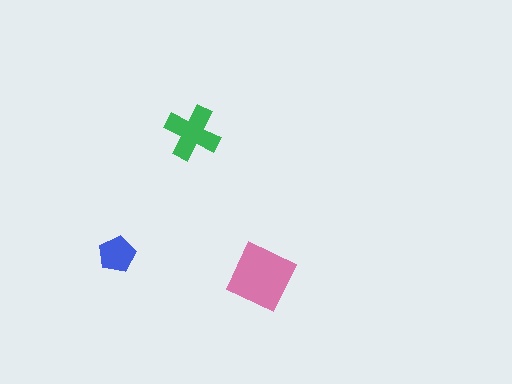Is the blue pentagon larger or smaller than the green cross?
Smaller.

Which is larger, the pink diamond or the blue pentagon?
The pink diamond.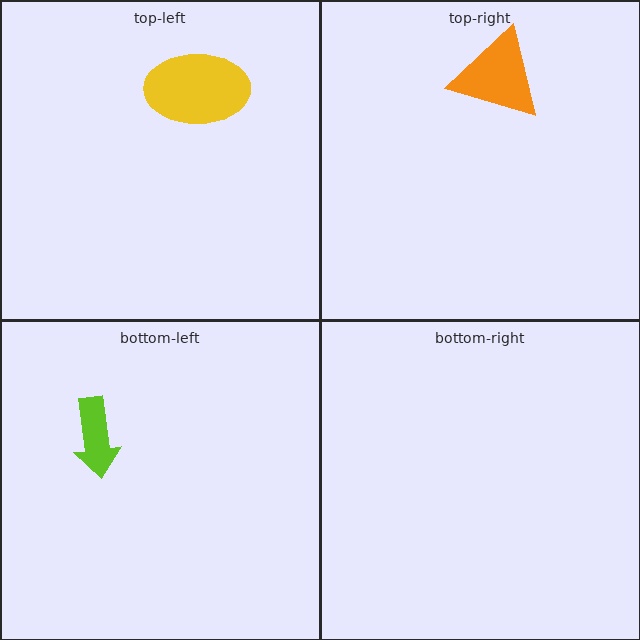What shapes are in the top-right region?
The orange triangle.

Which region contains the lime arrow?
The bottom-left region.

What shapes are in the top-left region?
The yellow ellipse.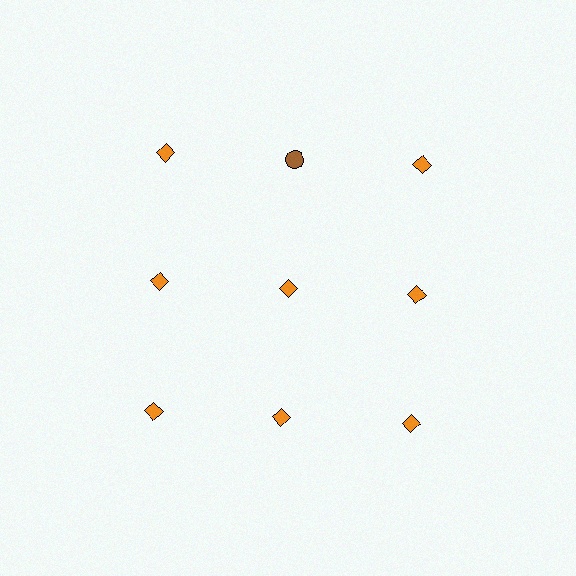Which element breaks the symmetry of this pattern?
The brown circle in the top row, second from left column breaks the symmetry. All other shapes are orange diamonds.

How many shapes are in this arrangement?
There are 9 shapes arranged in a grid pattern.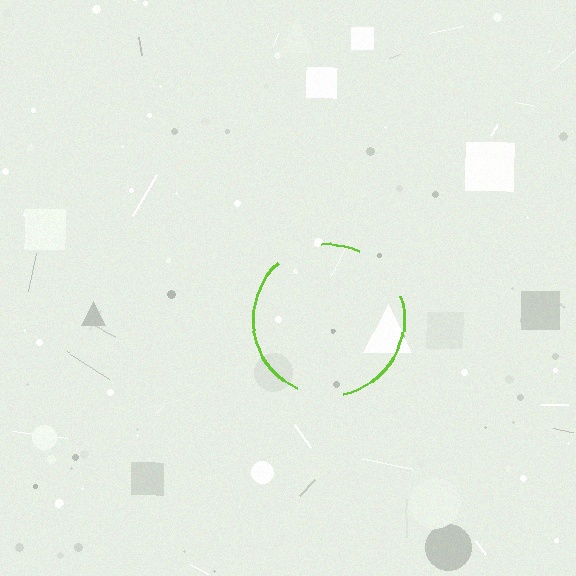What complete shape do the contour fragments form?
The contour fragments form a circle.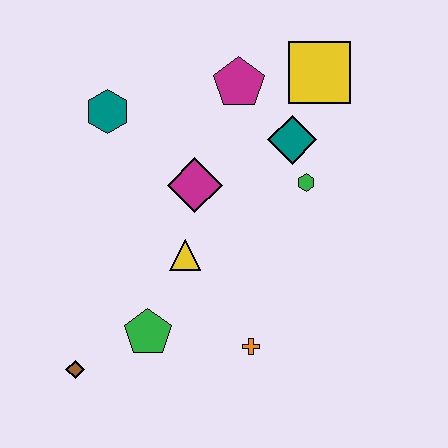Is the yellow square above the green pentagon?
Yes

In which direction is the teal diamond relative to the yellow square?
The teal diamond is below the yellow square.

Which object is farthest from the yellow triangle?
The yellow square is farthest from the yellow triangle.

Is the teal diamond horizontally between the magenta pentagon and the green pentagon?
No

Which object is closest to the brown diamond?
The green pentagon is closest to the brown diamond.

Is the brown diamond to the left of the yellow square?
Yes